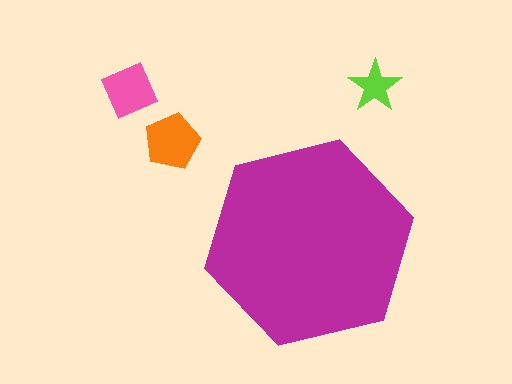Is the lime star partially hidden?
No, the lime star is fully visible.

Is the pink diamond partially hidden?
No, the pink diamond is fully visible.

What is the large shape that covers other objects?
A magenta hexagon.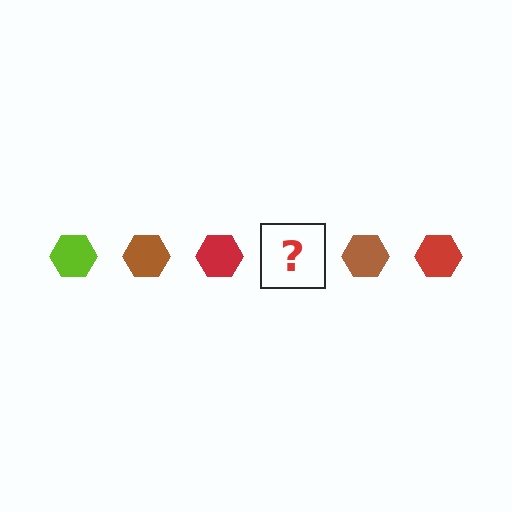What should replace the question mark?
The question mark should be replaced with a lime hexagon.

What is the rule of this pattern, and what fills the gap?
The rule is that the pattern cycles through lime, brown, red hexagons. The gap should be filled with a lime hexagon.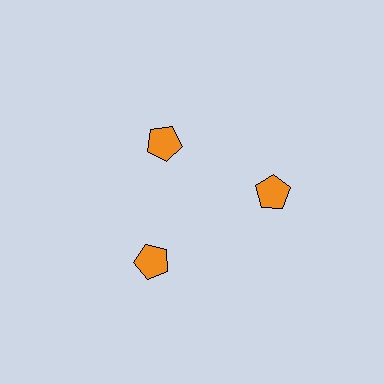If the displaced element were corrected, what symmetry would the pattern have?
It would have 3-fold rotational symmetry — the pattern would map onto itself every 120 degrees.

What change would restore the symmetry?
The symmetry would be restored by moving it outward, back onto the ring so that all 3 pentagons sit at equal angles and equal distance from the center.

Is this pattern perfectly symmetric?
No. The 3 orange pentagons are arranged in a ring, but one element near the 11 o'clock position is pulled inward toward the center, breaking the 3-fold rotational symmetry.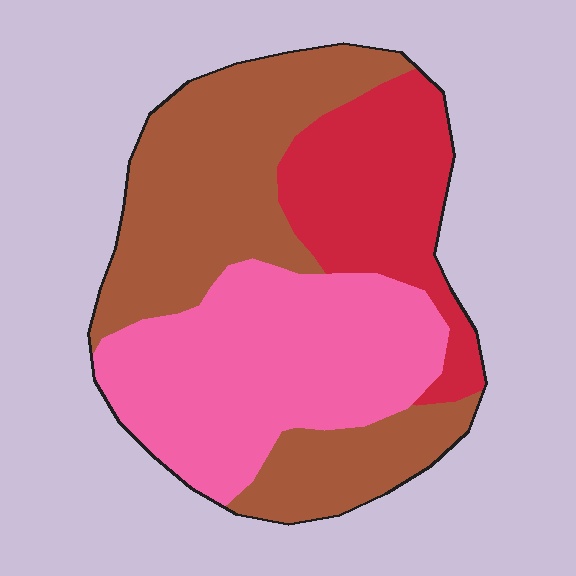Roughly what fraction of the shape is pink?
Pink takes up between a third and a half of the shape.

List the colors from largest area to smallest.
From largest to smallest: brown, pink, red.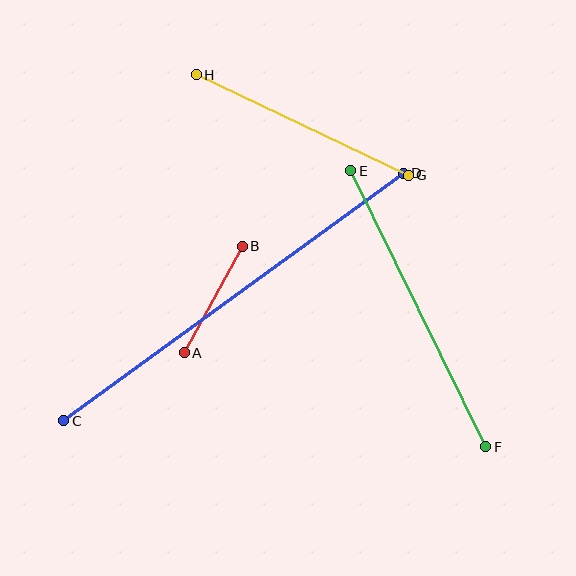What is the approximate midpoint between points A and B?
The midpoint is at approximately (213, 300) pixels.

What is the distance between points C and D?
The distance is approximately 420 pixels.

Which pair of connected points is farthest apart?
Points C and D are farthest apart.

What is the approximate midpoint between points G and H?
The midpoint is at approximately (302, 125) pixels.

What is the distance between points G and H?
The distance is approximately 235 pixels.